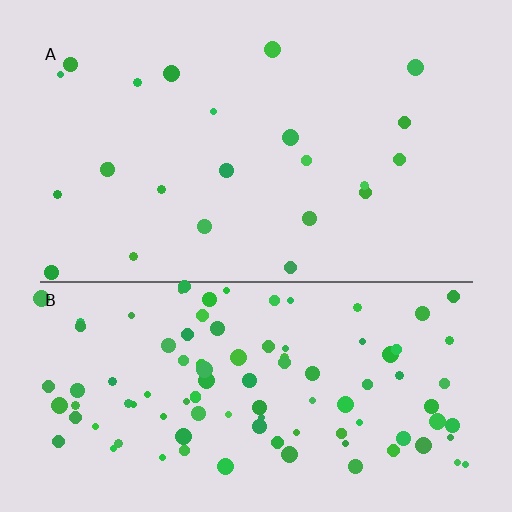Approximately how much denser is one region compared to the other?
Approximately 4.4× — region B over region A.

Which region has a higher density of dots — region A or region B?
B (the bottom).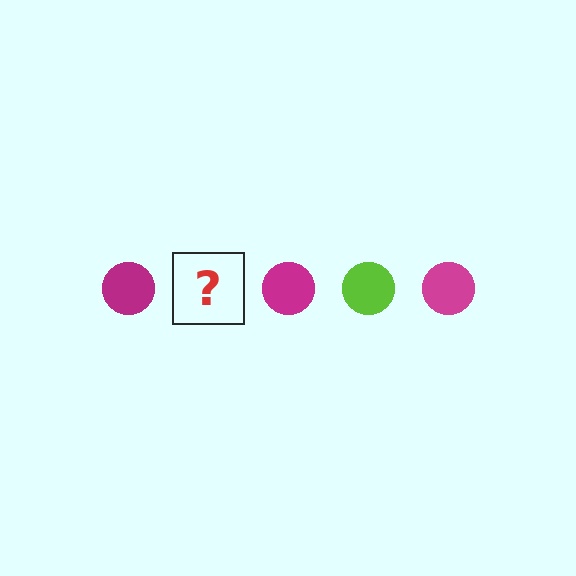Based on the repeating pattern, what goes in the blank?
The blank should be a lime circle.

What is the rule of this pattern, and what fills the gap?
The rule is that the pattern cycles through magenta, lime circles. The gap should be filled with a lime circle.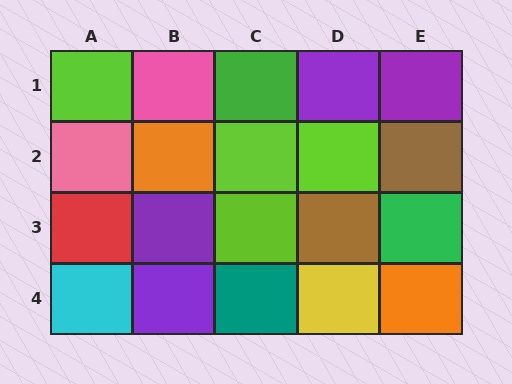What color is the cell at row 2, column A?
Pink.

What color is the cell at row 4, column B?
Purple.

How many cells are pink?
2 cells are pink.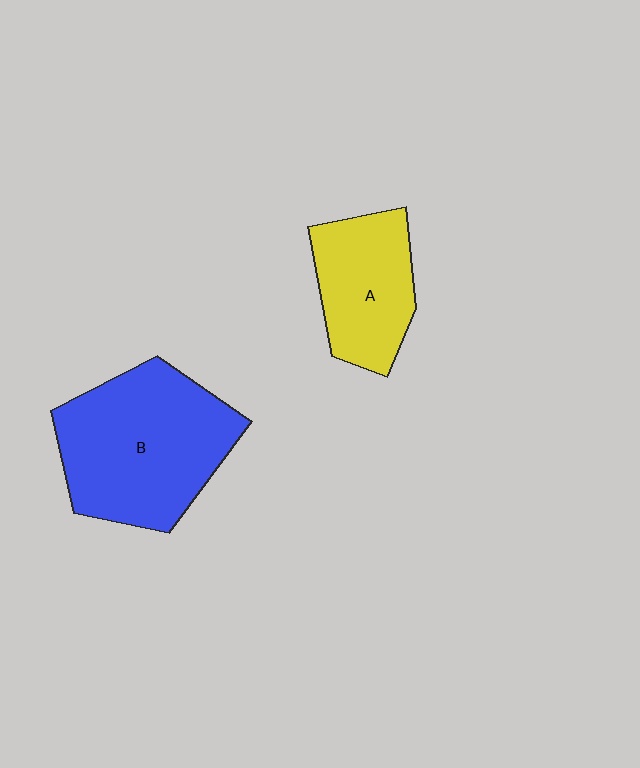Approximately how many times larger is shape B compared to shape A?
Approximately 1.7 times.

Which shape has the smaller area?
Shape A (yellow).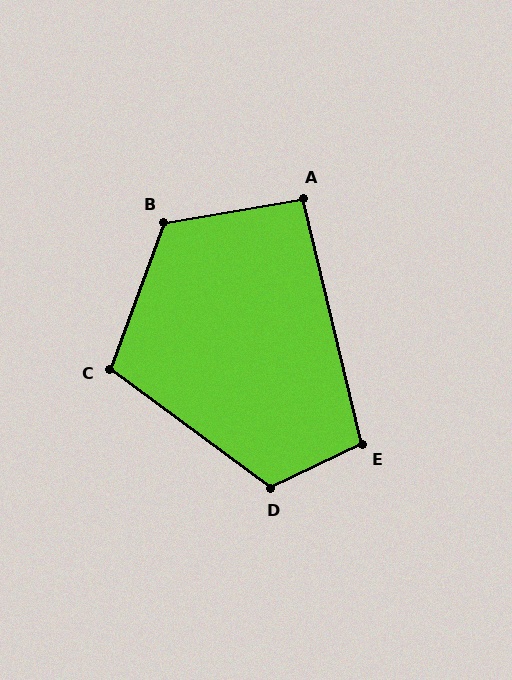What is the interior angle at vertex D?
Approximately 118 degrees (obtuse).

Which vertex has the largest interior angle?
B, at approximately 120 degrees.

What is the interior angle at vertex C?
Approximately 106 degrees (obtuse).